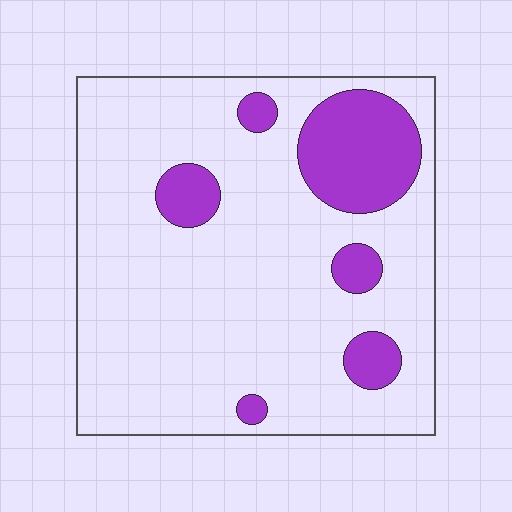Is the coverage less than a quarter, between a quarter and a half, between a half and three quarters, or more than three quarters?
Less than a quarter.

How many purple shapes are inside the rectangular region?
6.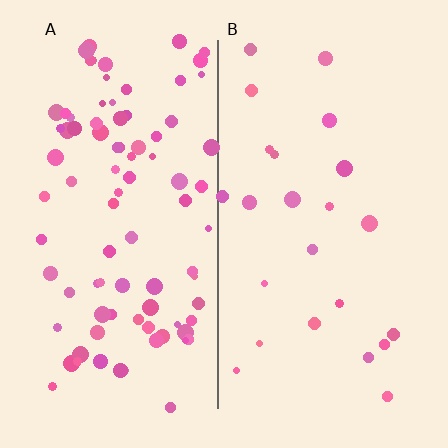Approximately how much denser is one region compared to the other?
Approximately 3.8× — region A over region B.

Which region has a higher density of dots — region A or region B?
A (the left).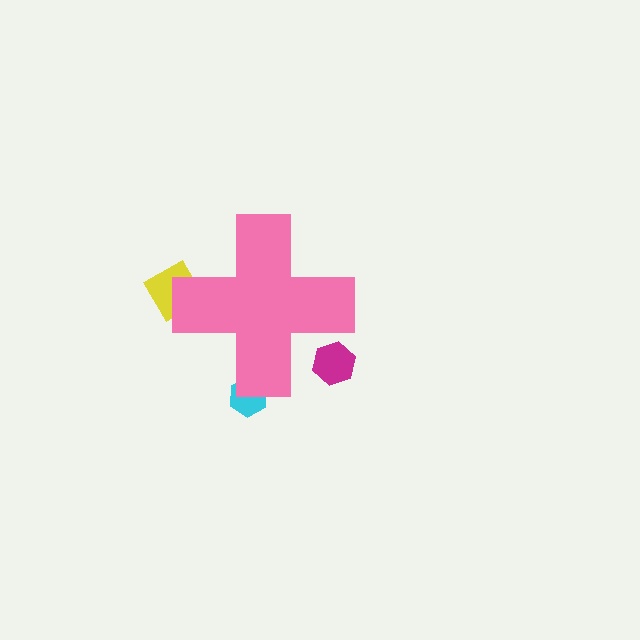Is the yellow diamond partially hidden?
Yes, the yellow diamond is partially hidden behind the pink cross.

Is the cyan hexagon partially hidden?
Yes, the cyan hexagon is partially hidden behind the pink cross.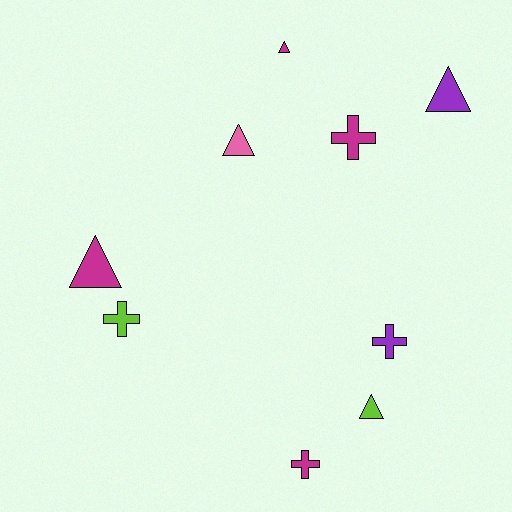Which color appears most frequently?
Magenta, with 4 objects.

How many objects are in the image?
There are 9 objects.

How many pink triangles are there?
There is 1 pink triangle.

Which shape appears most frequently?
Triangle, with 5 objects.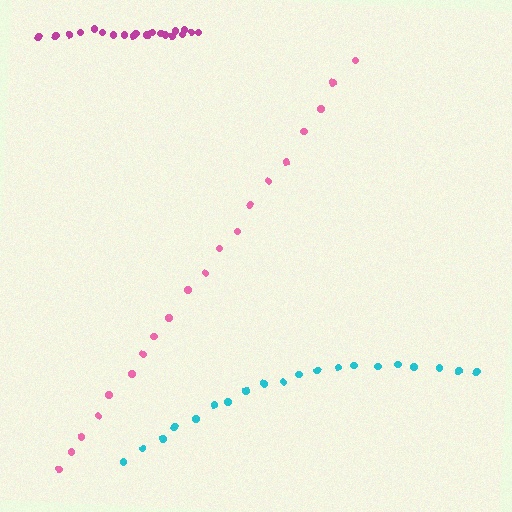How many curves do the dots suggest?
There are 3 distinct paths.